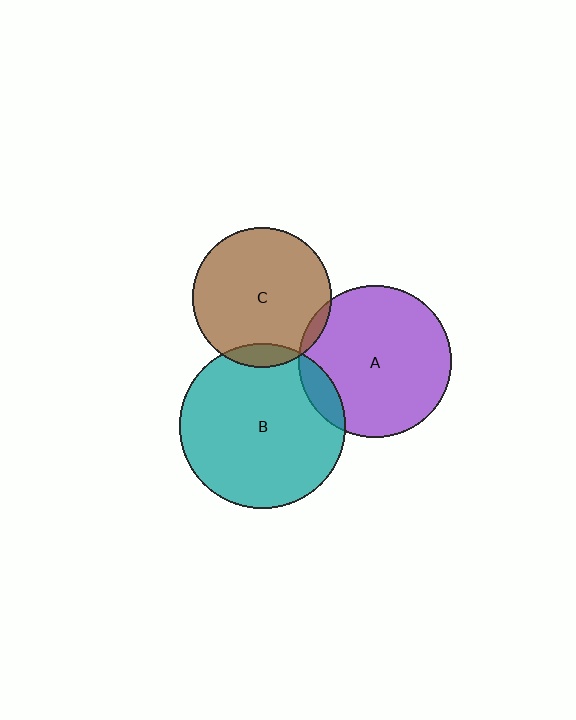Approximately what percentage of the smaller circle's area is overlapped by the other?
Approximately 10%.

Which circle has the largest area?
Circle B (teal).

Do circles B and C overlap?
Yes.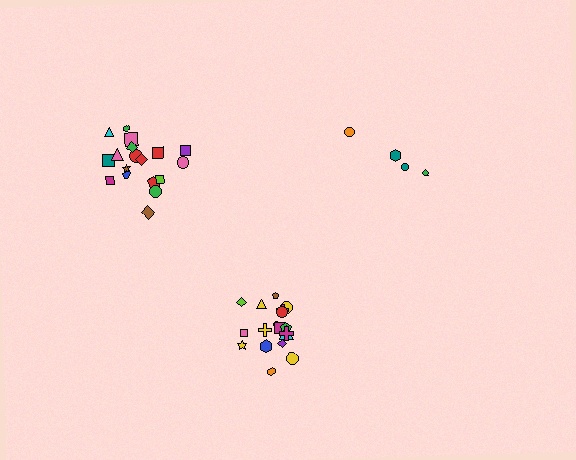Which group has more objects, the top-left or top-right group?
The top-left group.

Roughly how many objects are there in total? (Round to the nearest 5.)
Roughly 40 objects in total.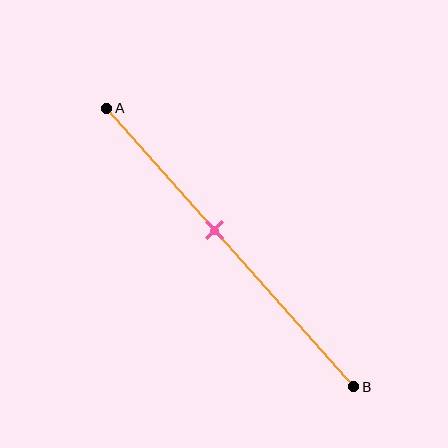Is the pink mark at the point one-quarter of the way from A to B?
No, the mark is at about 45% from A, not at the 25% one-quarter point.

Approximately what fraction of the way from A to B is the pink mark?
The pink mark is approximately 45% of the way from A to B.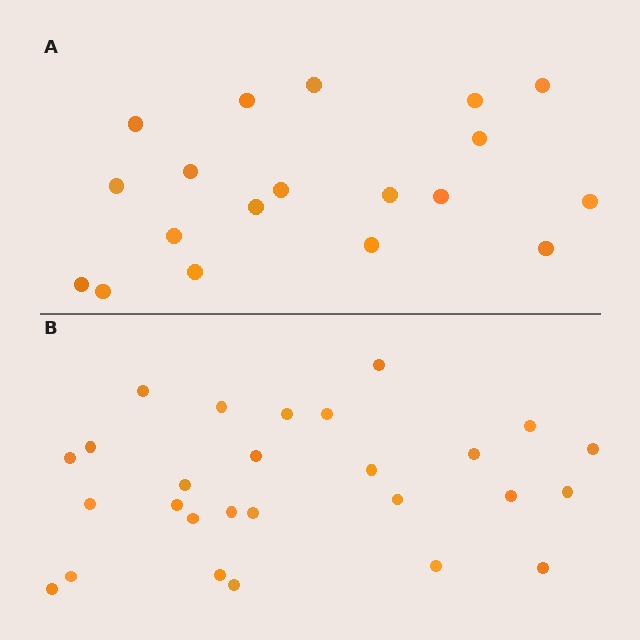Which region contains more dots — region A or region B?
Region B (the bottom region) has more dots.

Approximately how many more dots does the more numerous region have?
Region B has roughly 8 or so more dots than region A.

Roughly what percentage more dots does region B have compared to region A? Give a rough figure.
About 40% more.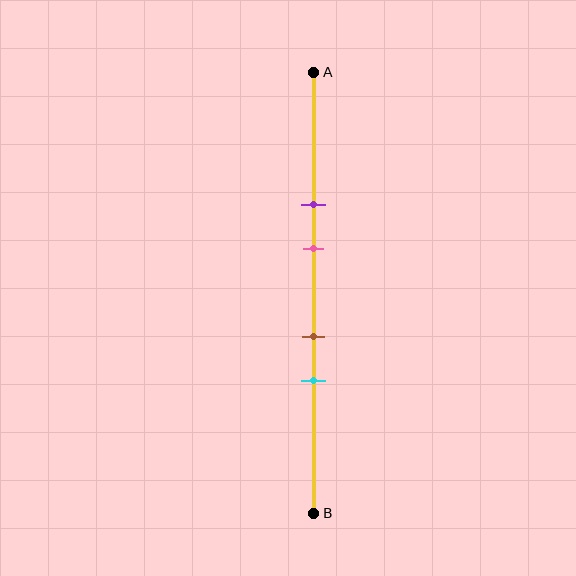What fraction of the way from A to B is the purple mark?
The purple mark is approximately 30% (0.3) of the way from A to B.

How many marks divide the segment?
There are 4 marks dividing the segment.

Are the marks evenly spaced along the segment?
No, the marks are not evenly spaced.